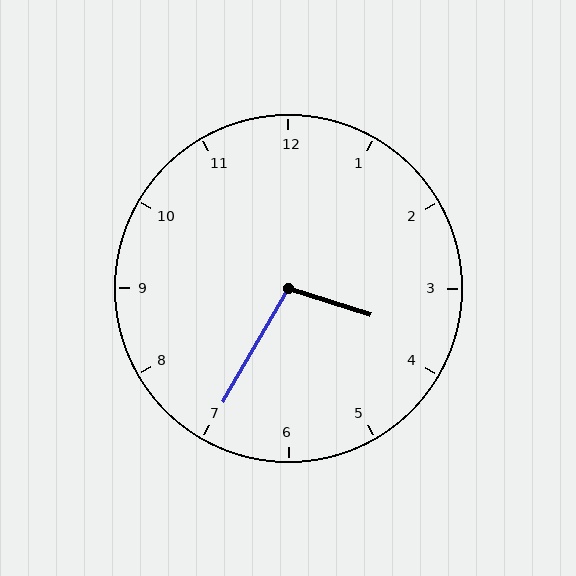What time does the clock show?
3:35.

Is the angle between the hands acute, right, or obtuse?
It is obtuse.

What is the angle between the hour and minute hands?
Approximately 102 degrees.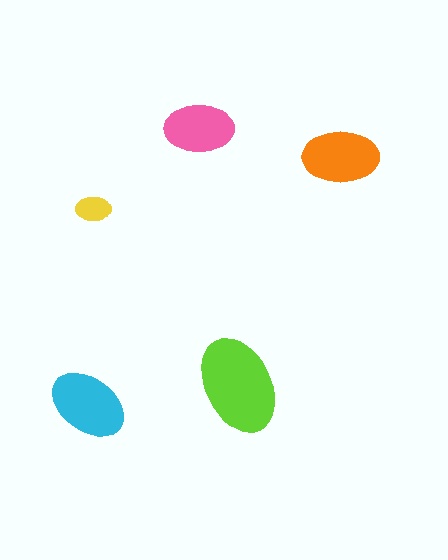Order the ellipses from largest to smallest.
the lime one, the cyan one, the orange one, the pink one, the yellow one.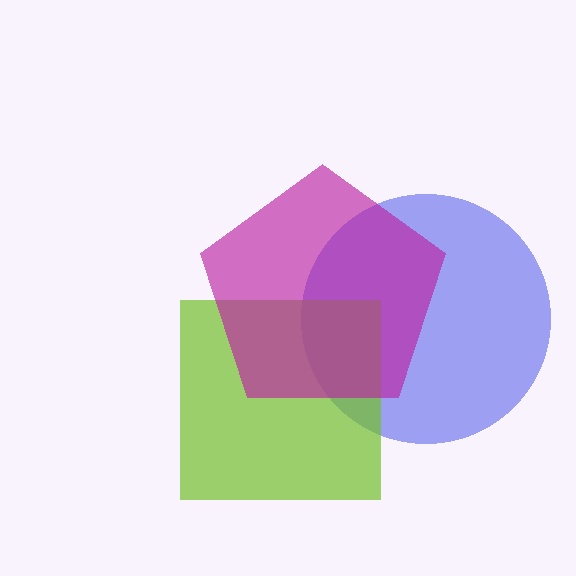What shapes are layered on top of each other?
The layered shapes are: a blue circle, a lime square, a magenta pentagon.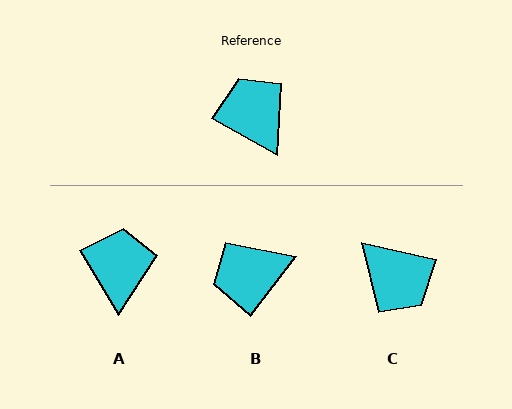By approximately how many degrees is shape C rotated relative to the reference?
Approximately 164 degrees clockwise.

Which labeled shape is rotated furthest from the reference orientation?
C, about 164 degrees away.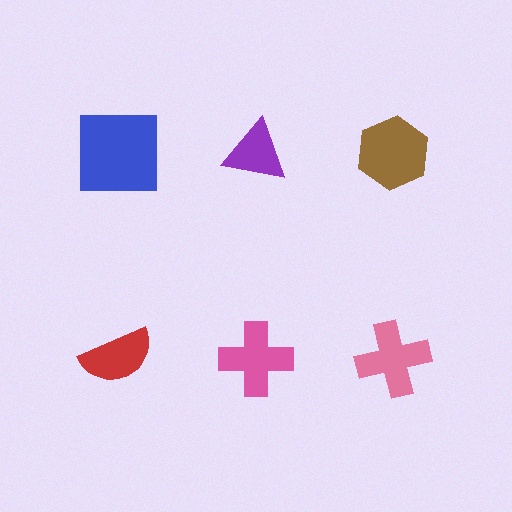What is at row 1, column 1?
A blue square.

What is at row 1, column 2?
A purple triangle.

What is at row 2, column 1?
A red semicircle.